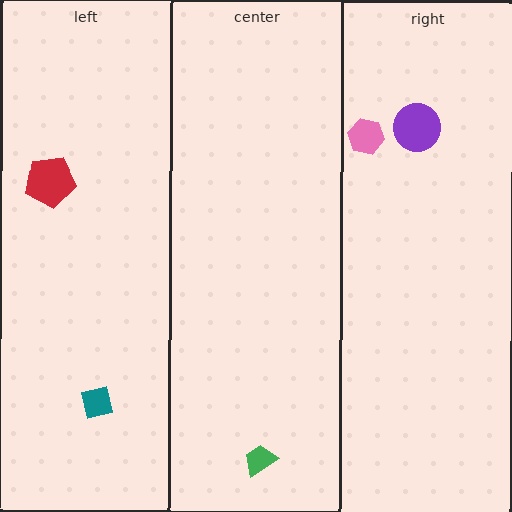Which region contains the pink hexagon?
The right region.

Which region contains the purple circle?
The right region.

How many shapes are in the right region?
2.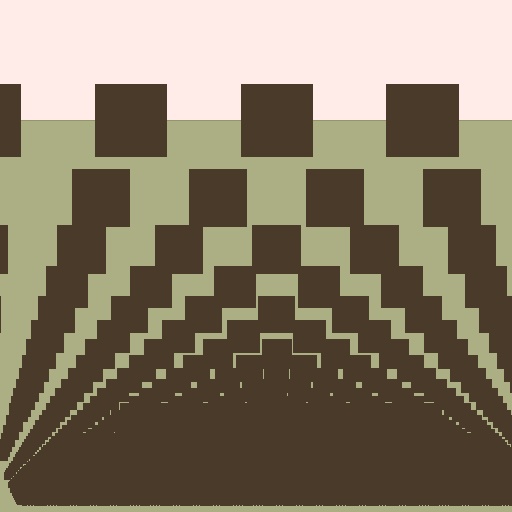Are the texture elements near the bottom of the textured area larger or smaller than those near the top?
Smaller. The gradient is inverted — elements near the bottom are smaller and denser.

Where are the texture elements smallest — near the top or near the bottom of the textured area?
Near the bottom.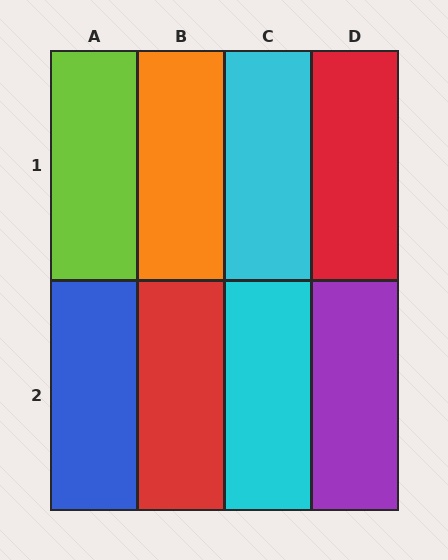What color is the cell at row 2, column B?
Red.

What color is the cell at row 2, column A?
Blue.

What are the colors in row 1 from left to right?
Lime, orange, cyan, red.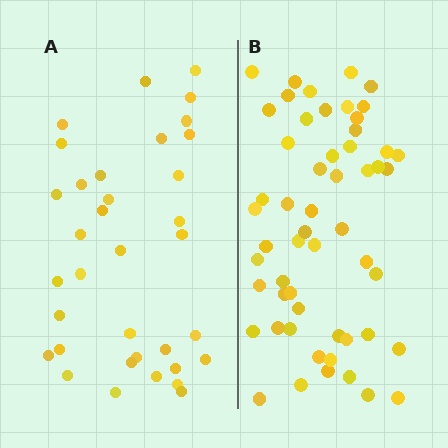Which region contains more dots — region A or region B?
Region B (the right region) has more dots.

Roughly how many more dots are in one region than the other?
Region B has approximately 20 more dots than region A.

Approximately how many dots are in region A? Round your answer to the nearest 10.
About 40 dots. (The exact count is 35, which rounds to 40.)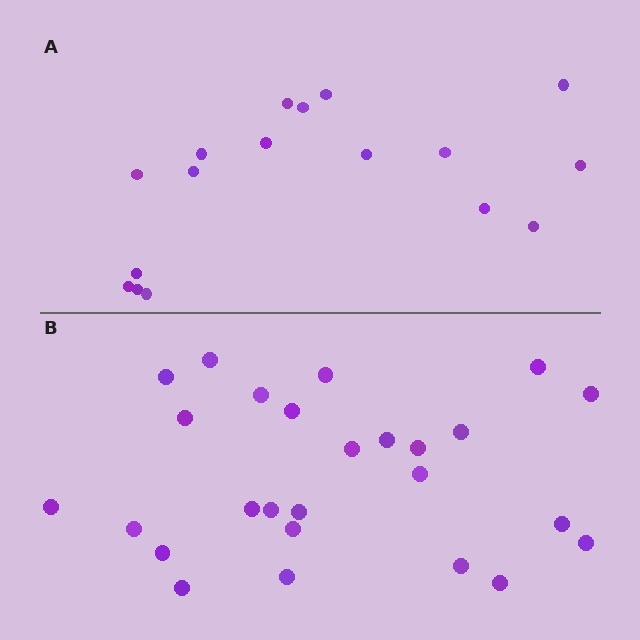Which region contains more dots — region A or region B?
Region B (the bottom region) has more dots.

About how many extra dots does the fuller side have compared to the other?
Region B has roughly 8 or so more dots than region A.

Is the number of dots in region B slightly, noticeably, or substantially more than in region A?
Region B has substantially more. The ratio is roughly 1.5 to 1.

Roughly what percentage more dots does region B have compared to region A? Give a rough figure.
About 55% more.